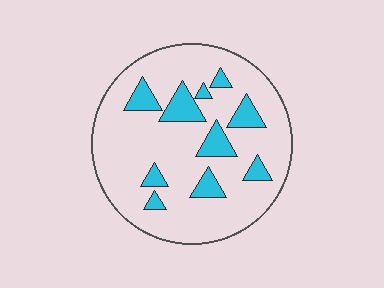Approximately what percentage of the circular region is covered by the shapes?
Approximately 15%.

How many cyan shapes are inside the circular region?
10.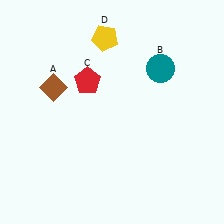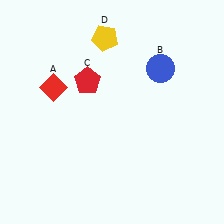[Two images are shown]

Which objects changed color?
A changed from brown to red. B changed from teal to blue.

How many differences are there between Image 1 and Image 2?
There are 2 differences between the two images.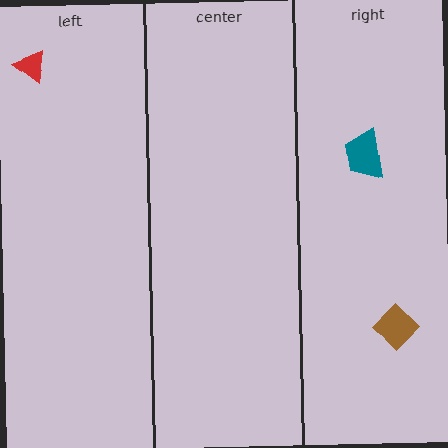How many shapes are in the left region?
1.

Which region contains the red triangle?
The left region.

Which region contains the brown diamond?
The right region.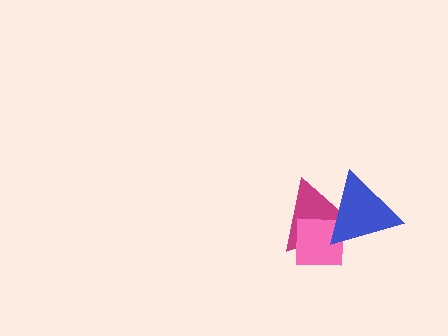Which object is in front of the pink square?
The blue triangle is in front of the pink square.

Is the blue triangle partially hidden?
No, no other shape covers it.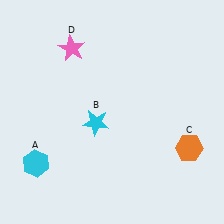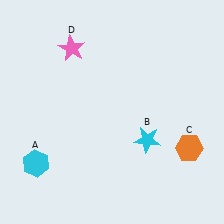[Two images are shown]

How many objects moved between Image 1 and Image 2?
1 object moved between the two images.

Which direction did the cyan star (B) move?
The cyan star (B) moved right.